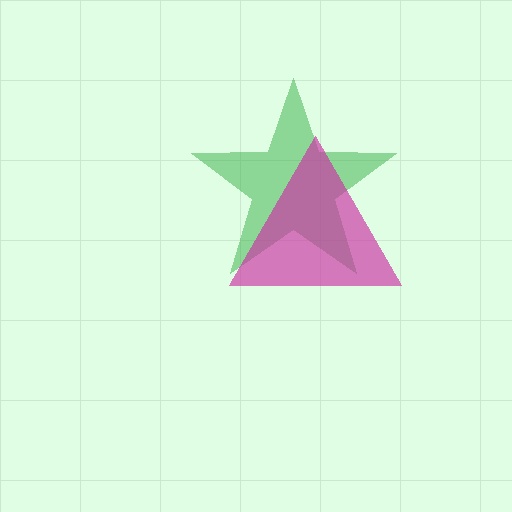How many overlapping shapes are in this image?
There are 2 overlapping shapes in the image.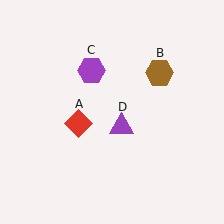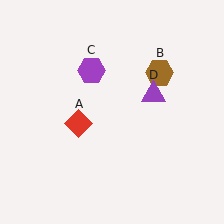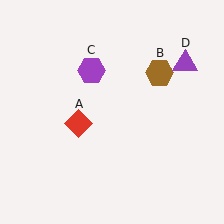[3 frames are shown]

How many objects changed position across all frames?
1 object changed position: purple triangle (object D).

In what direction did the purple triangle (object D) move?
The purple triangle (object D) moved up and to the right.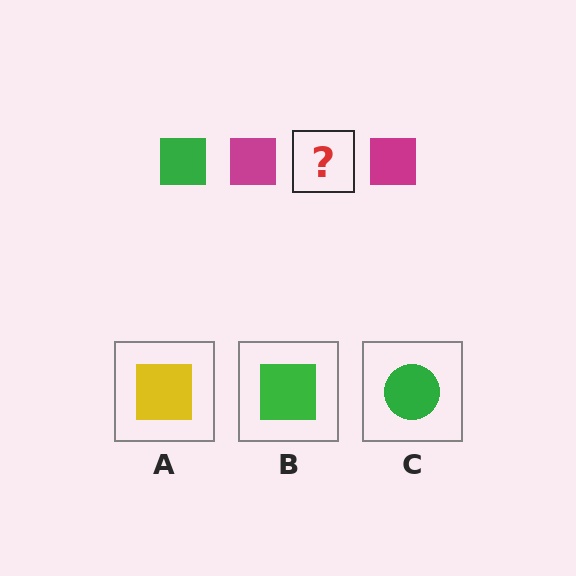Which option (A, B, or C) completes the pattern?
B.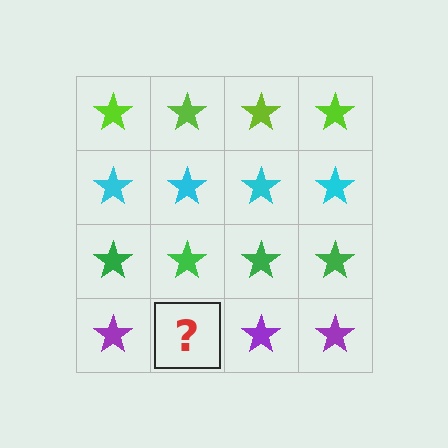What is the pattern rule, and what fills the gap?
The rule is that each row has a consistent color. The gap should be filled with a purple star.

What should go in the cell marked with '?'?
The missing cell should contain a purple star.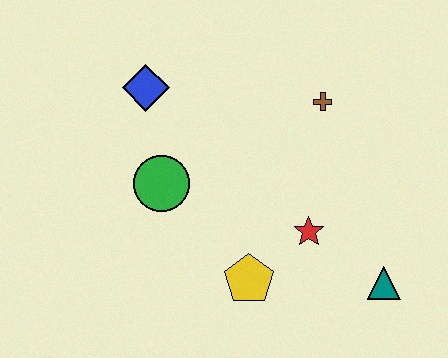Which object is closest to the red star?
The yellow pentagon is closest to the red star.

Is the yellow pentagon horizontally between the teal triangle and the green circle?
Yes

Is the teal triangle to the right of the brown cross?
Yes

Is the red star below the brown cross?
Yes